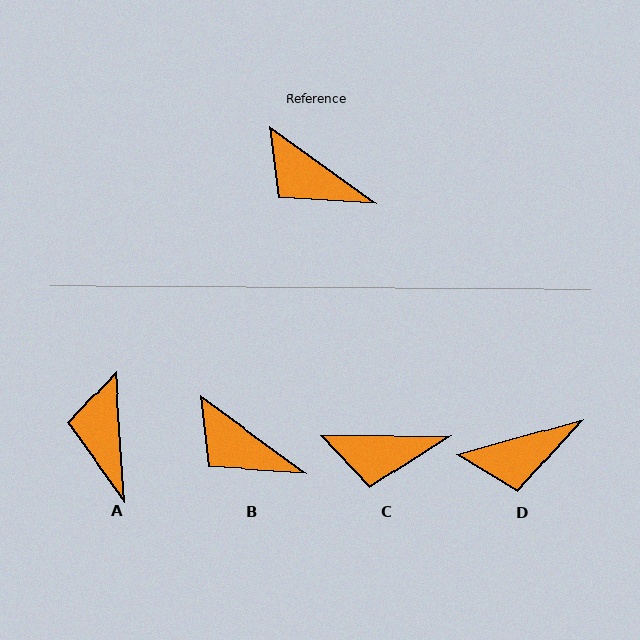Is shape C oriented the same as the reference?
No, it is off by about 37 degrees.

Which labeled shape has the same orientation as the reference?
B.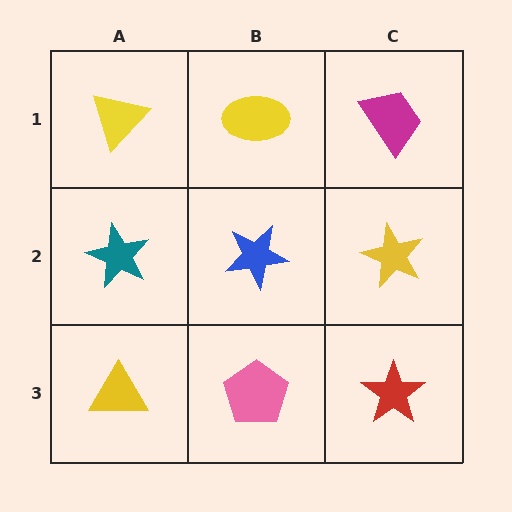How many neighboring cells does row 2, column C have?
3.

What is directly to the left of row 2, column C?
A blue star.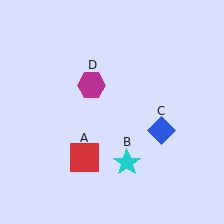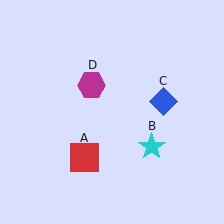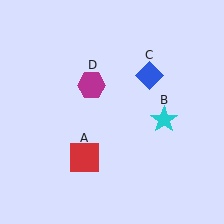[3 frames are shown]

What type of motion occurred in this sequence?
The cyan star (object B), blue diamond (object C) rotated counterclockwise around the center of the scene.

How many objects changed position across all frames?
2 objects changed position: cyan star (object B), blue diamond (object C).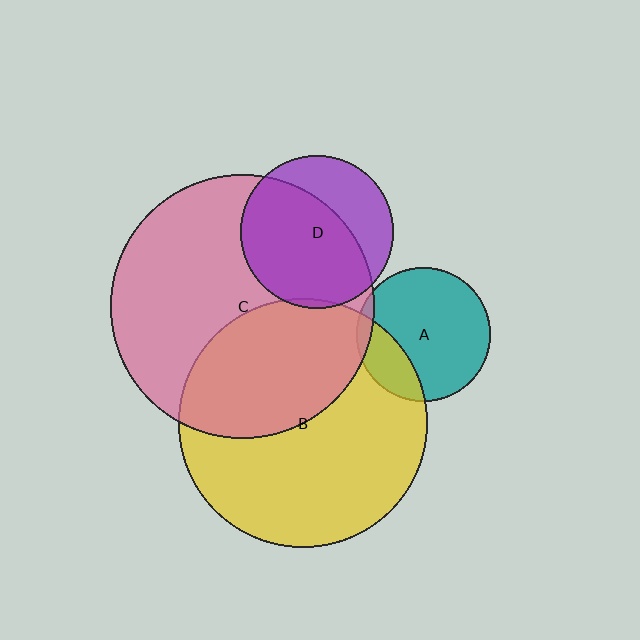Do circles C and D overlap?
Yes.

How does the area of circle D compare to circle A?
Approximately 1.3 times.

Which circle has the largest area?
Circle C (pink).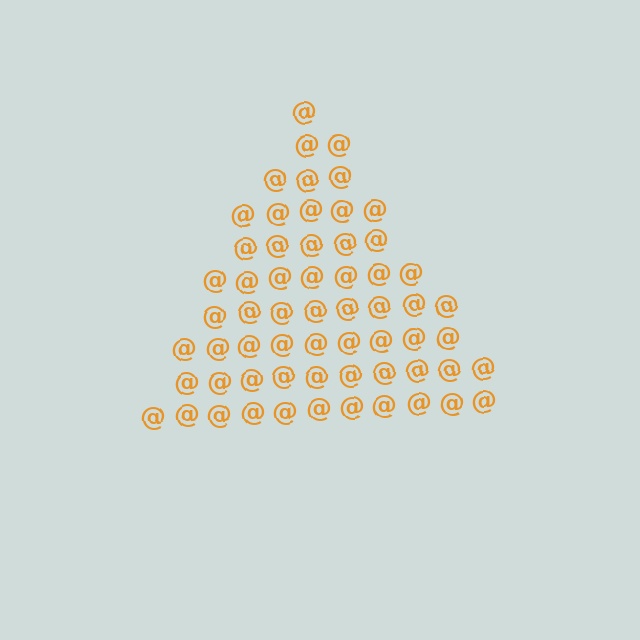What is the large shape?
The large shape is a triangle.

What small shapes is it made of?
It is made of small at signs.